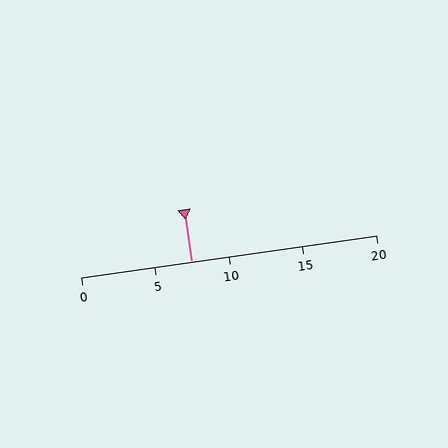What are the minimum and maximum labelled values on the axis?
The axis runs from 0 to 20.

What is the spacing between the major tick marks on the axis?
The major ticks are spaced 5 apart.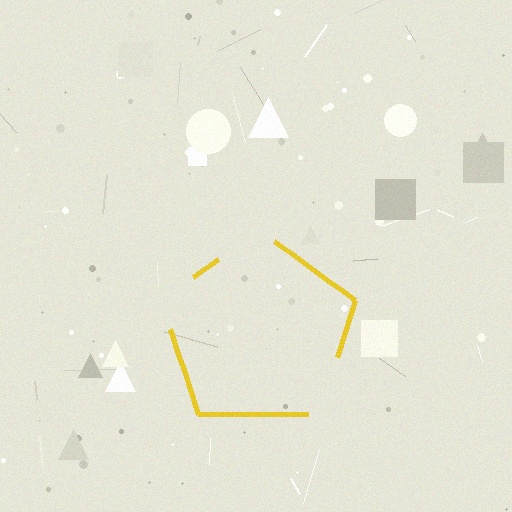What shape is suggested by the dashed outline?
The dashed outline suggests a pentagon.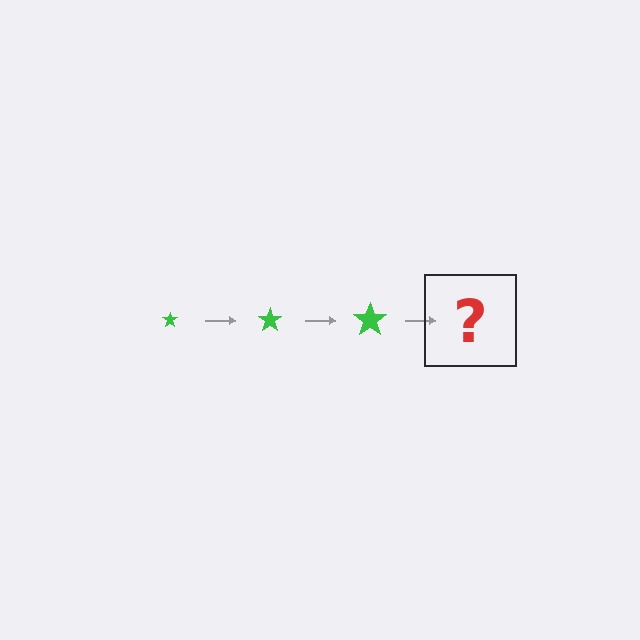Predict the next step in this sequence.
The next step is a green star, larger than the previous one.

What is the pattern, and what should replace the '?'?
The pattern is that the star gets progressively larger each step. The '?' should be a green star, larger than the previous one.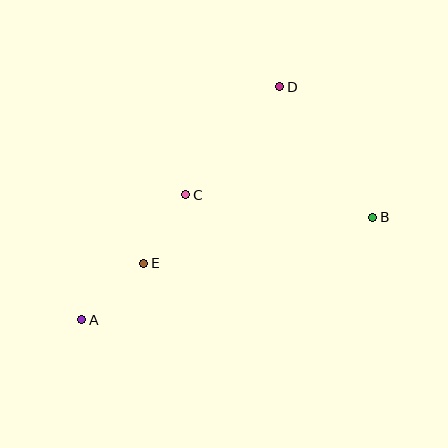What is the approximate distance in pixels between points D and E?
The distance between D and E is approximately 222 pixels.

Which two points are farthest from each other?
Points A and B are farthest from each other.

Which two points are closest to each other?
Points C and E are closest to each other.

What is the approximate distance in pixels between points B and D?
The distance between B and D is approximately 160 pixels.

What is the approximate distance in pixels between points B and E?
The distance between B and E is approximately 234 pixels.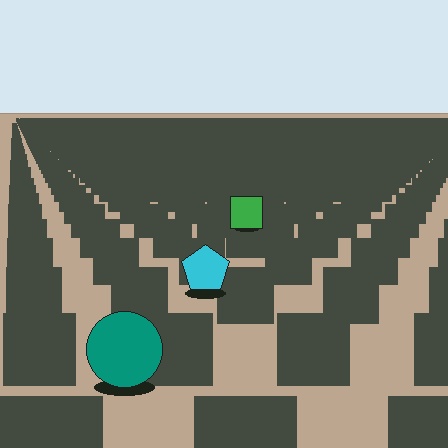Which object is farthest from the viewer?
The green square is farthest from the viewer. It appears smaller and the ground texture around it is denser.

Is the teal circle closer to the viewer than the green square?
Yes. The teal circle is closer — you can tell from the texture gradient: the ground texture is coarser near it.